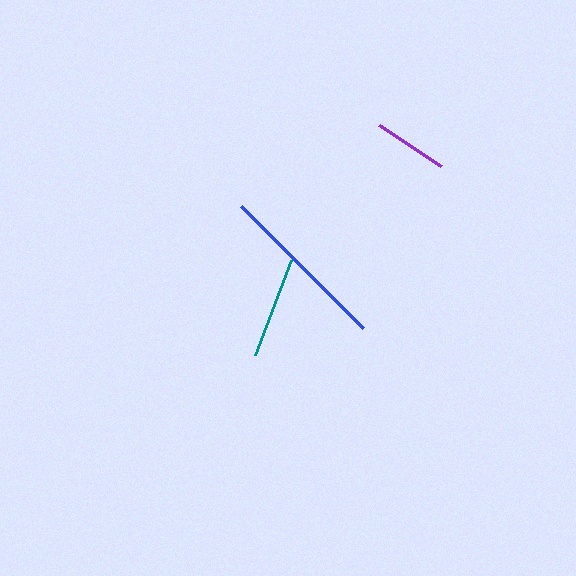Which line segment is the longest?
The blue line is the longest at approximately 173 pixels.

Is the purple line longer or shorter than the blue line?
The blue line is longer than the purple line.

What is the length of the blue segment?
The blue segment is approximately 173 pixels long.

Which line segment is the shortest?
The purple line is the shortest at approximately 74 pixels.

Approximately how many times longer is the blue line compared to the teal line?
The blue line is approximately 1.7 times the length of the teal line.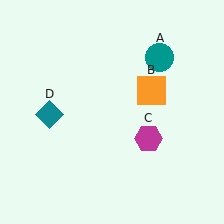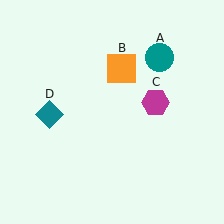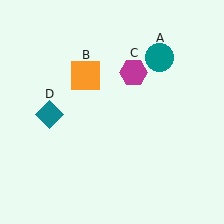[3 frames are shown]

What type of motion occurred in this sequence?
The orange square (object B), magenta hexagon (object C) rotated counterclockwise around the center of the scene.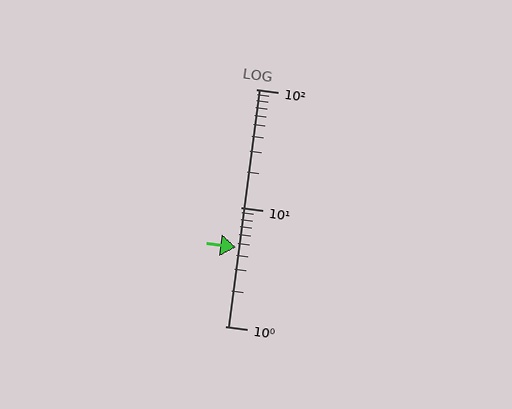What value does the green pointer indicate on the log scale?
The pointer indicates approximately 4.6.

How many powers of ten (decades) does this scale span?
The scale spans 2 decades, from 1 to 100.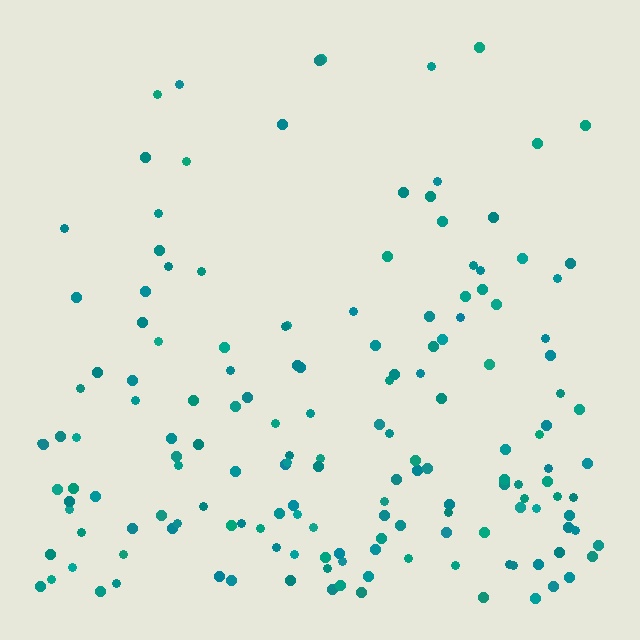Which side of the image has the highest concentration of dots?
The bottom.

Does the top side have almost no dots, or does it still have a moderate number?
Still a moderate number, just noticeably fewer than the bottom.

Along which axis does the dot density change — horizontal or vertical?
Vertical.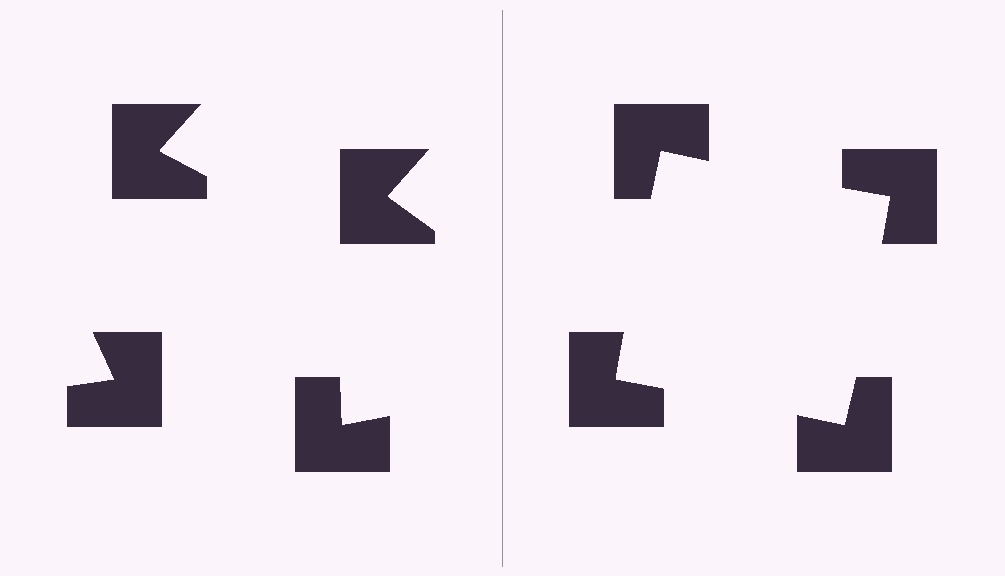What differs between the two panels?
The notched squares are positioned identically on both sides; only the wedge orientations differ. On the right they align to a square; on the left they are misaligned.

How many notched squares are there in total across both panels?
8 — 4 on each side.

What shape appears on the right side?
An illusory square.